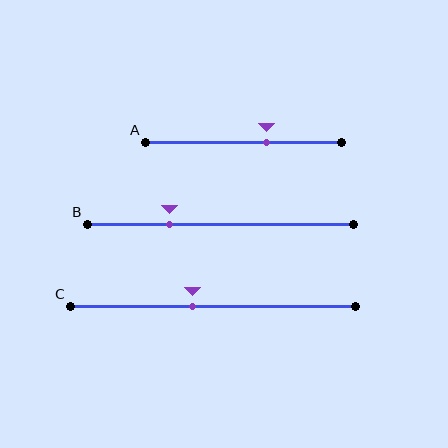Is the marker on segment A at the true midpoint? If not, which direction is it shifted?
No, the marker on segment A is shifted to the right by about 12% of the segment length.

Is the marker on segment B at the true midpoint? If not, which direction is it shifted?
No, the marker on segment B is shifted to the left by about 19% of the segment length.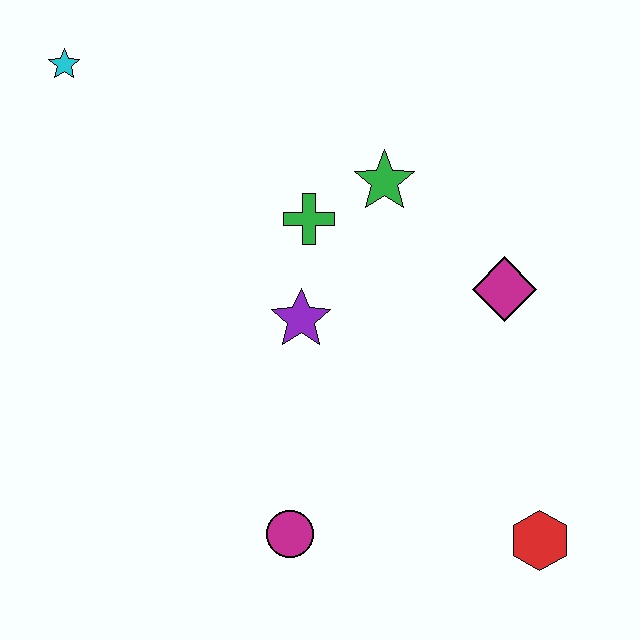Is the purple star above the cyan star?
No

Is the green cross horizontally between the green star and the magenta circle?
Yes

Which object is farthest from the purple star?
The cyan star is farthest from the purple star.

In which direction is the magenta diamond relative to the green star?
The magenta diamond is to the right of the green star.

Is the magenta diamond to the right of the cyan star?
Yes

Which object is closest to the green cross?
The green star is closest to the green cross.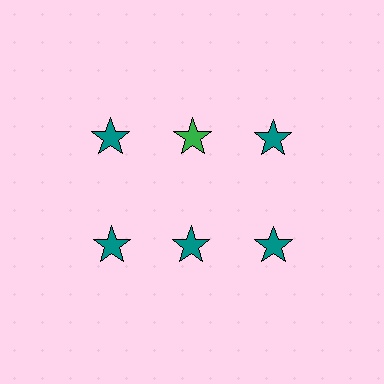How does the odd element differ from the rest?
It has a different color: green instead of teal.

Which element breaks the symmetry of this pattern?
The green star in the top row, second from left column breaks the symmetry. All other shapes are teal stars.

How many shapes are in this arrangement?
There are 6 shapes arranged in a grid pattern.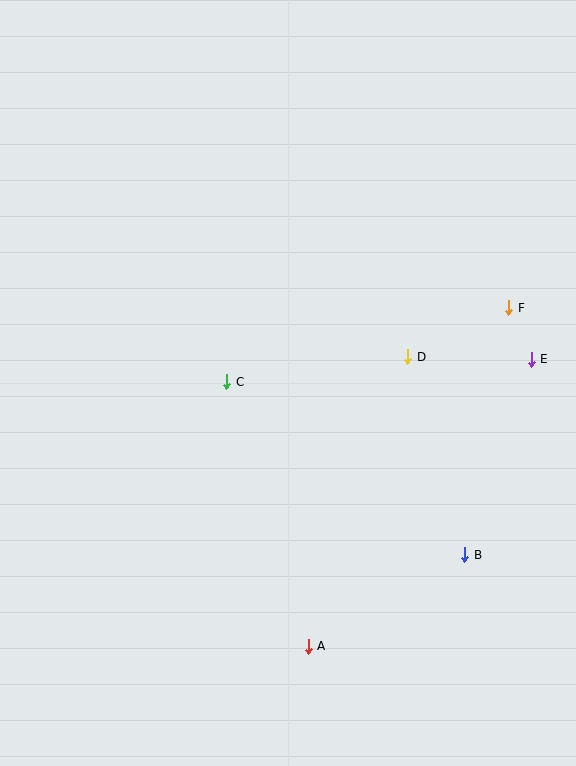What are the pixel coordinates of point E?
Point E is at (531, 359).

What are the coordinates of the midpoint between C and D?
The midpoint between C and D is at (317, 369).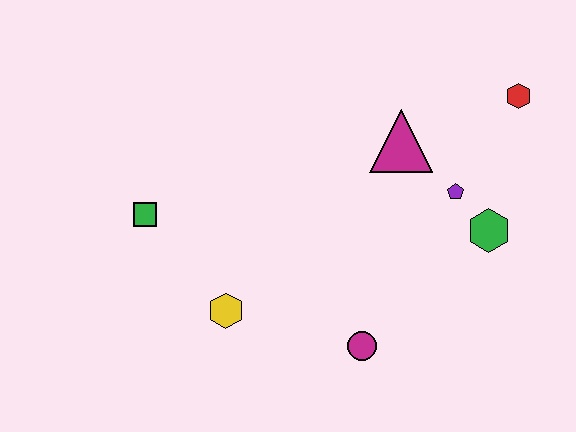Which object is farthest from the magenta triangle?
The green square is farthest from the magenta triangle.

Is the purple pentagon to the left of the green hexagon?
Yes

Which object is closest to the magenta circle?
The yellow hexagon is closest to the magenta circle.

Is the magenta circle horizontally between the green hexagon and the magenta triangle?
No